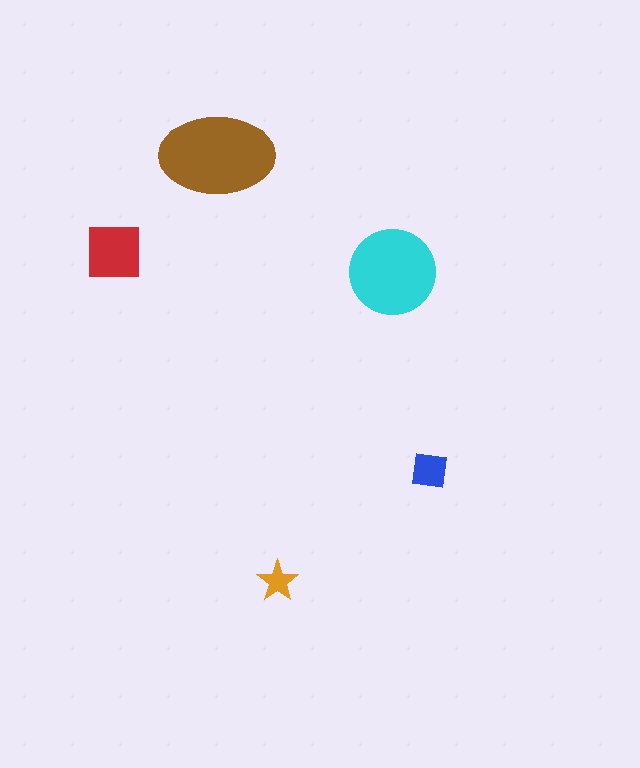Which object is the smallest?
The orange star.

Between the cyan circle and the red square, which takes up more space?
The cyan circle.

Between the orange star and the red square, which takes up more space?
The red square.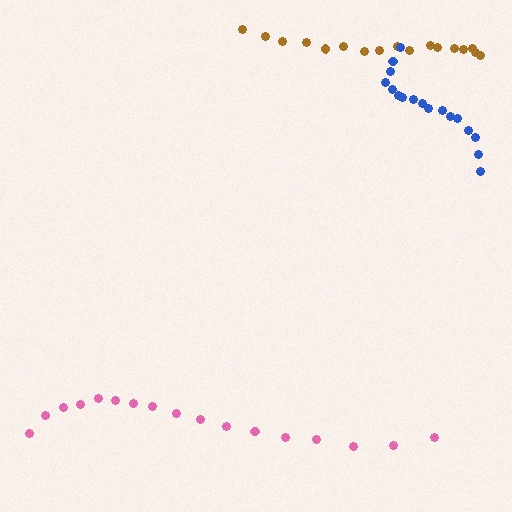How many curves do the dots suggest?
There are 3 distinct paths.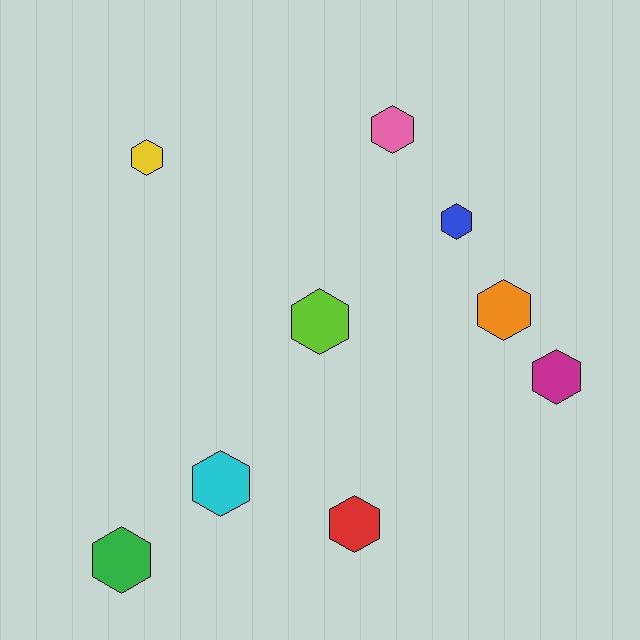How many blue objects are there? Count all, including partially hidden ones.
There is 1 blue object.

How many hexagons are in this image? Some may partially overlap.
There are 9 hexagons.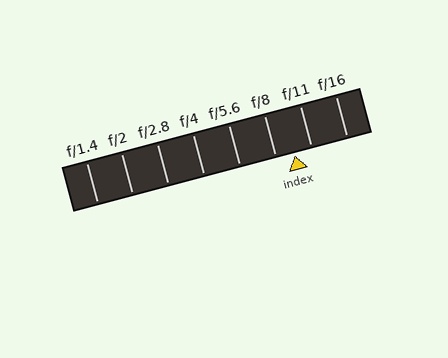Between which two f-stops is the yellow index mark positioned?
The index mark is between f/8 and f/11.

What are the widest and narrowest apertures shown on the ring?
The widest aperture shown is f/1.4 and the narrowest is f/16.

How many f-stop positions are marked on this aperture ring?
There are 8 f-stop positions marked.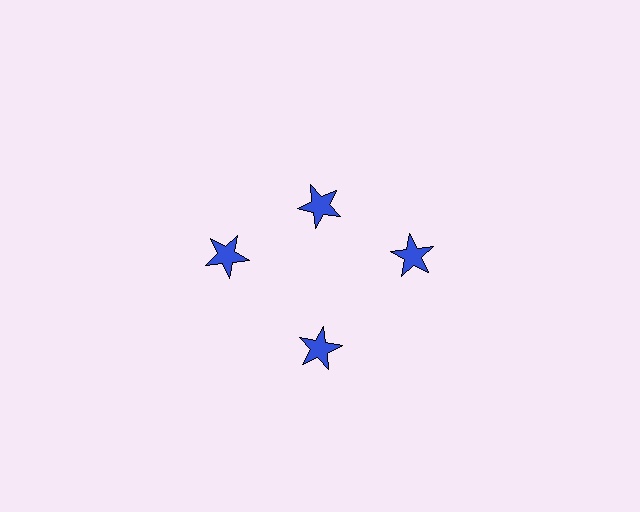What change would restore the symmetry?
The symmetry would be restored by moving it outward, back onto the ring so that all 4 stars sit at equal angles and equal distance from the center.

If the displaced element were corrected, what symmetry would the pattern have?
It would have 4-fold rotational symmetry — the pattern would map onto itself every 90 degrees.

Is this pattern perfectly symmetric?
No. The 4 blue stars are arranged in a ring, but one element near the 12 o'clock position is pulled inward toward the center, breaking the 4-fold rotational symmetry.